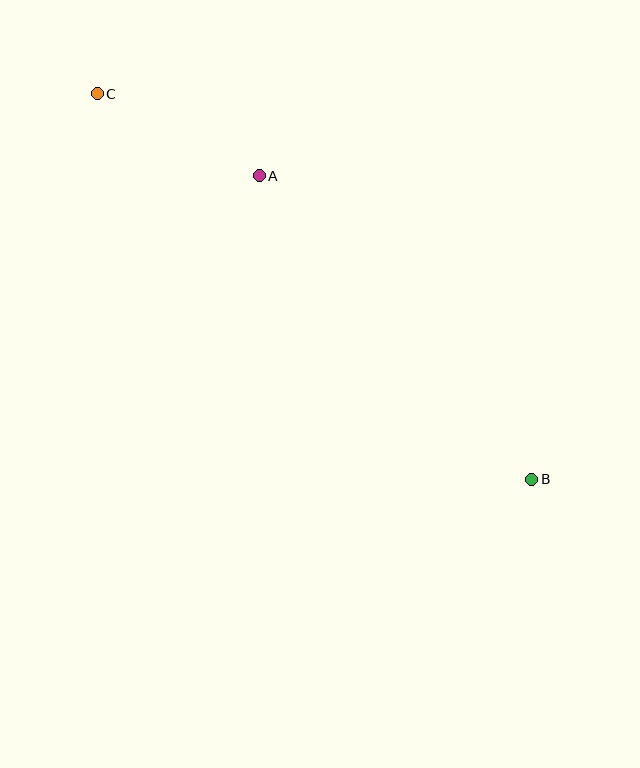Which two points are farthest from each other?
Points B and C are farthest from each other.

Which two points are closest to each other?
Points A and C are closest to each other.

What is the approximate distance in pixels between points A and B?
The distance between A and B is approximately 408 pixels.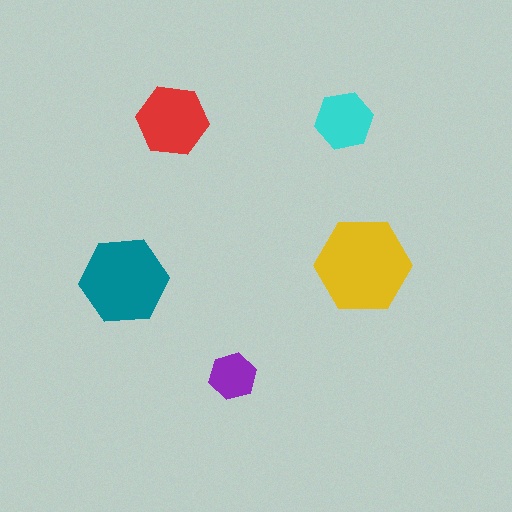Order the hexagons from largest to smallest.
the yellow one, the teal one, the red one, the cyan one, the purple one.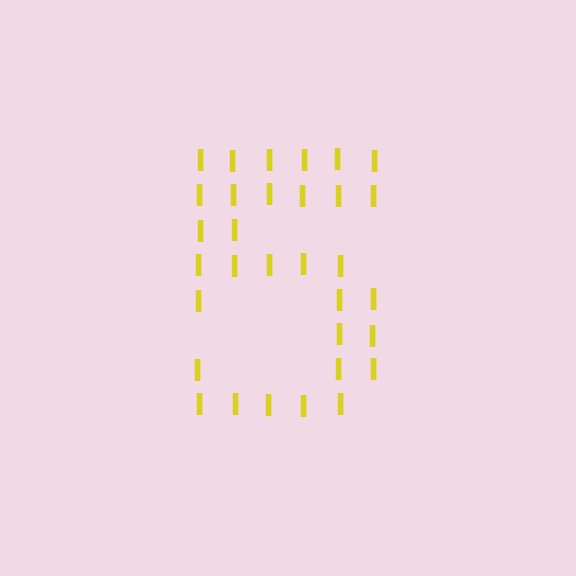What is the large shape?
The large shape is the digit 5.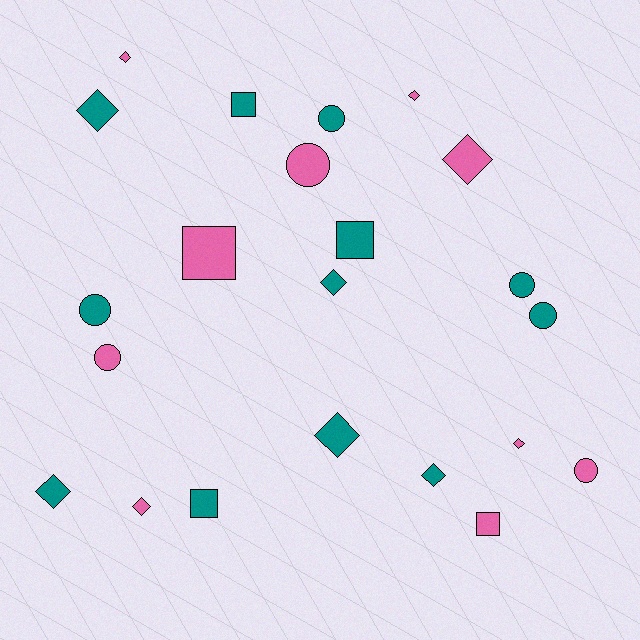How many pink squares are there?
There are 2 pink squares.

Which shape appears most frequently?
Diamond, with 10 objects.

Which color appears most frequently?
Teal, with 12 objects.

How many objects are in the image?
There are 22 objects.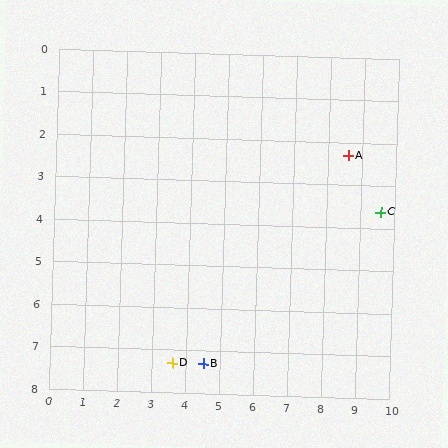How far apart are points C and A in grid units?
Points C and A are about 1.6 grid units apart.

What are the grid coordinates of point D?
Point D is at approximately (3.6, 7.3).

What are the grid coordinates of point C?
Point C is at approximately (9.6, 3.6).